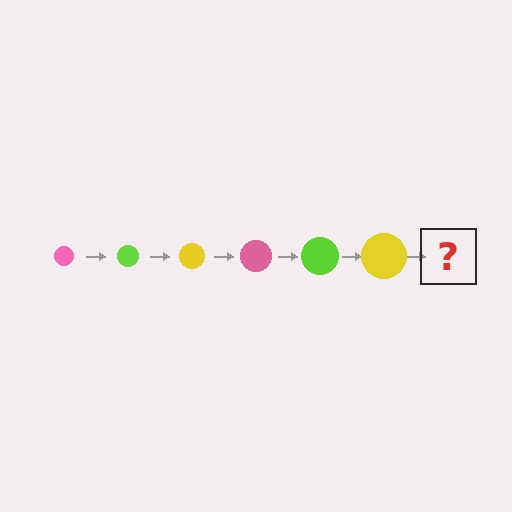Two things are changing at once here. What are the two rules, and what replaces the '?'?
The two rules are that the circle grows larger each step and the color cycles through pink, lime, and yellow. The '?' should be a pink circle, larger than the previous one.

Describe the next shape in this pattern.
It should be a pink circle, larger than the previous one.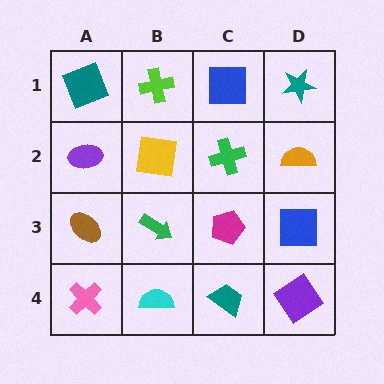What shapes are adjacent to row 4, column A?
A brown ellipse (row 3, column A), a cyan semicircle (row 4, column B).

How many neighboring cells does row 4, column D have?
2.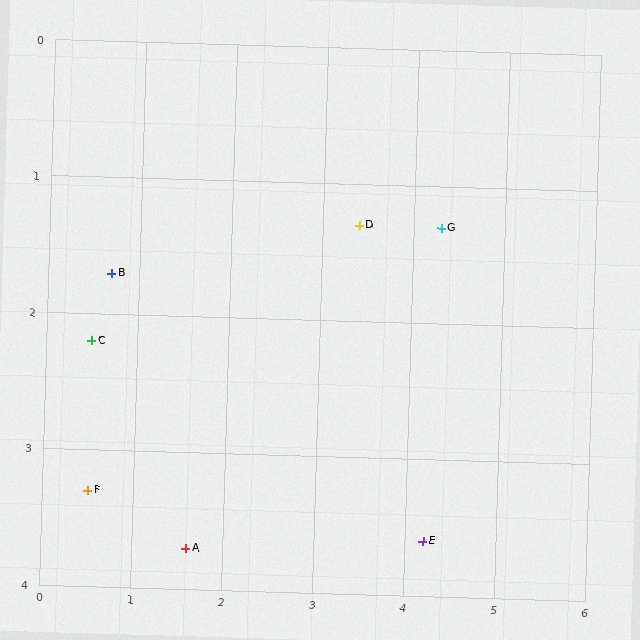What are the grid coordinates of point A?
Point A is at approximately (1.6, 3.7).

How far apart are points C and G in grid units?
Points C and G are about 3.9 grid units apart.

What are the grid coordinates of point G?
Point G is at approximately (4.3, 1.3).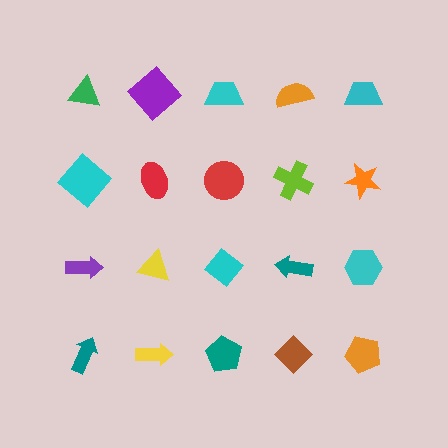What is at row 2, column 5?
An orange star.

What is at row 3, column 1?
A purple arrow.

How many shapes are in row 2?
5 shapes.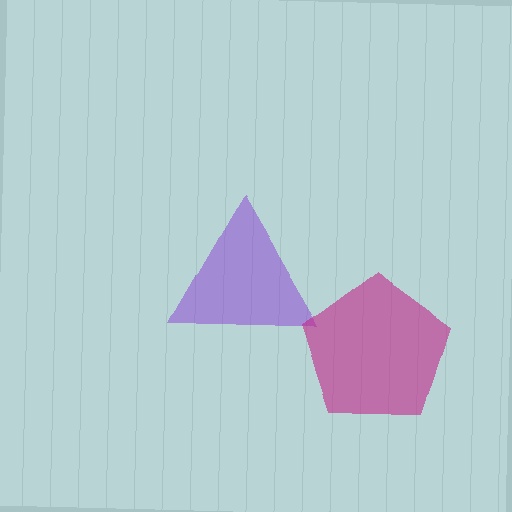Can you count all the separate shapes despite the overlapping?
Yes, there are 2 separate shapes.